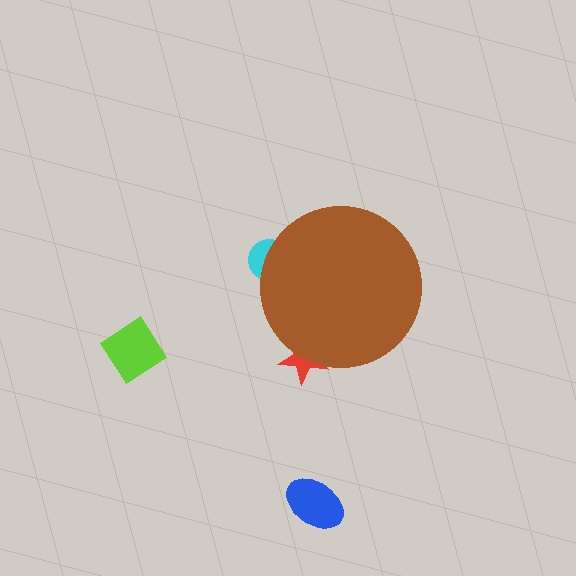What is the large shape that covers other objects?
A brown circle.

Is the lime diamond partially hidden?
No, the lime diamond is fully visible.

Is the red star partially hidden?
Yes, the red star is partially hidden behind the brown circle.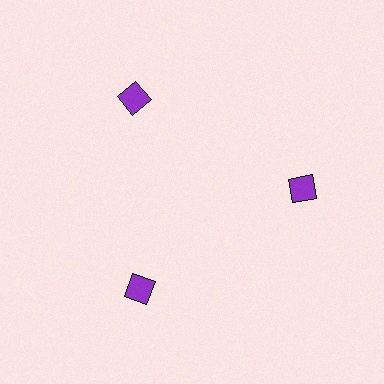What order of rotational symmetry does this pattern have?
This pattern has 3-fold rotational symmetry.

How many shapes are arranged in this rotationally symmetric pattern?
There are 3 shapes, arranged in 3 groups of 1.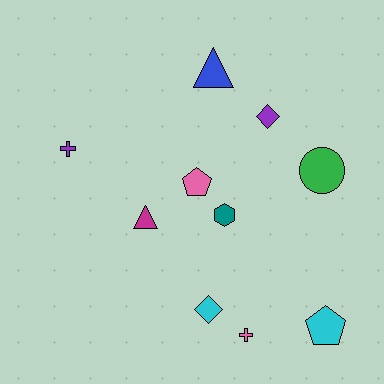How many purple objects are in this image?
There are 2 purple objects.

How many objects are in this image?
There are 10 objects.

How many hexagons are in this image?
There is 1 hexagon.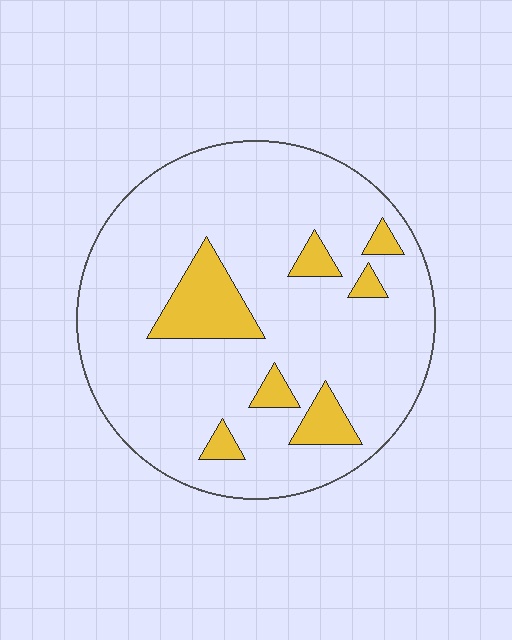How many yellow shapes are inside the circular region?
7.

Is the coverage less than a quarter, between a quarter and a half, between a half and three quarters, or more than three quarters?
Less than a quarter.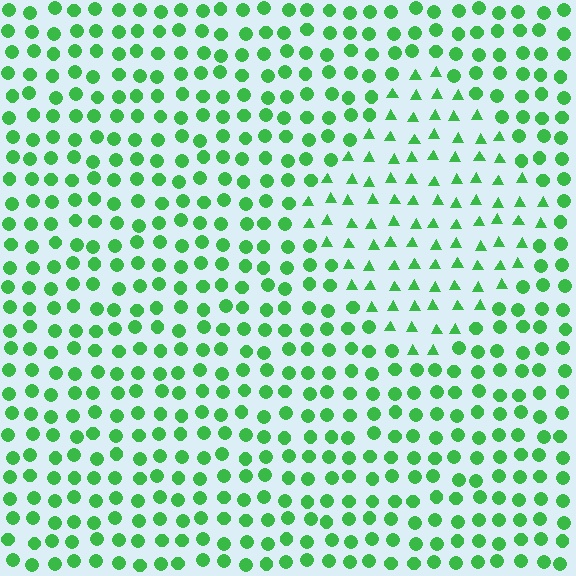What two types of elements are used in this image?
The image uses triangles inside the diamond region and circles outside it.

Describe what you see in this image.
The image is filled with small green elements arranged in a uniform grid. A diamond-shaped region contains triangles, while the surrounding area contains circles. The boundary is defined purely by the change in element shape.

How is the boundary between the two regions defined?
The boundary is defined by a change in element shape: triangles inside vs. circles outside. All elements share the same color and spacing.